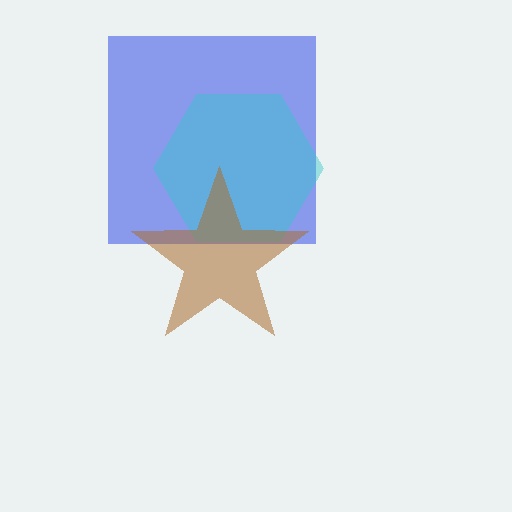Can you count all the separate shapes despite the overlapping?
Yes, there are 3 separate shapes.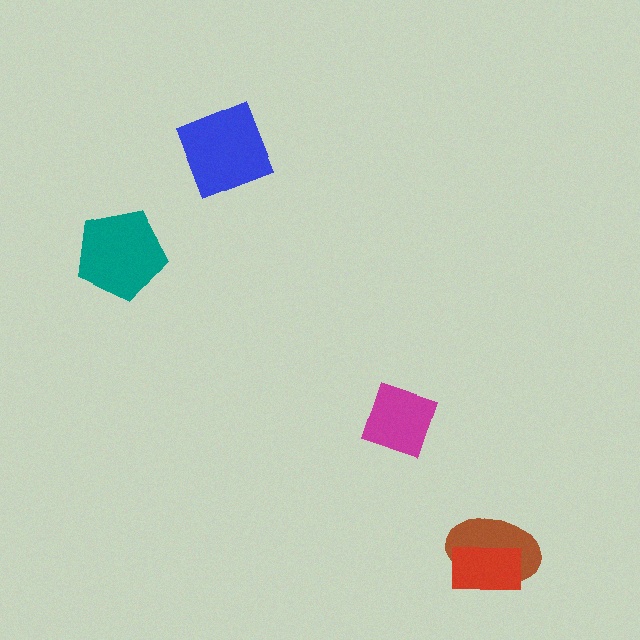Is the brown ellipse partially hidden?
Yes, it is partially covered by another shape.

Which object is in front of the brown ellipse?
The red rectangle is in front of the brown ellipse.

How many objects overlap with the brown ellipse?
1 object overlaps with the brown ellipse.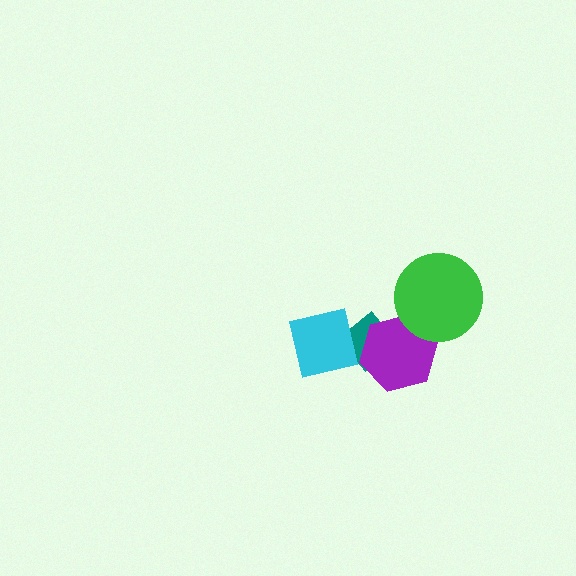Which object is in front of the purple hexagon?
The green circle is in front of the purple hexagon.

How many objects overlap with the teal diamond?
2 objects overlap with the teal diamond.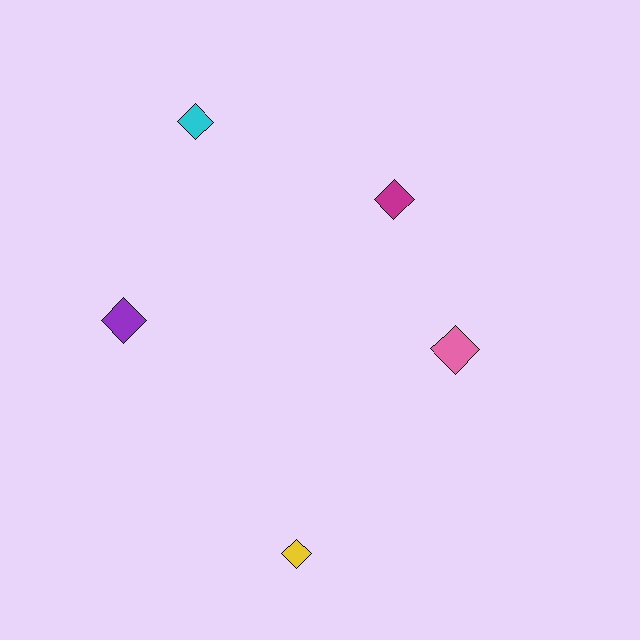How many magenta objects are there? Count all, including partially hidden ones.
There is 1 magenta object.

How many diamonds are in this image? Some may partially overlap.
There are 5 diamonds.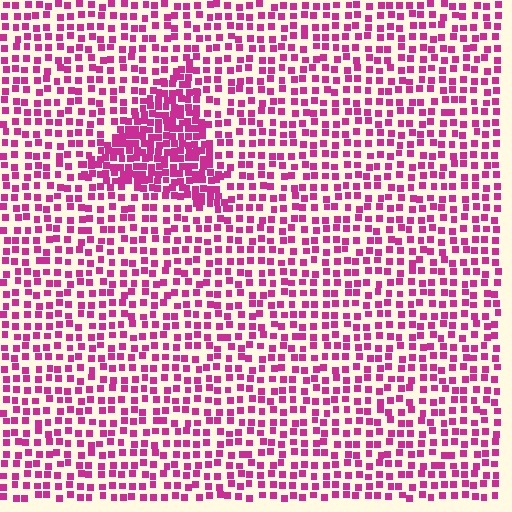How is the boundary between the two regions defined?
The boundary is defined by a change in element density (approximately 2.1x ratio). All elements are the same color, size, and shape.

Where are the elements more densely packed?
The elements are more densely packed inside the triangle boundary.